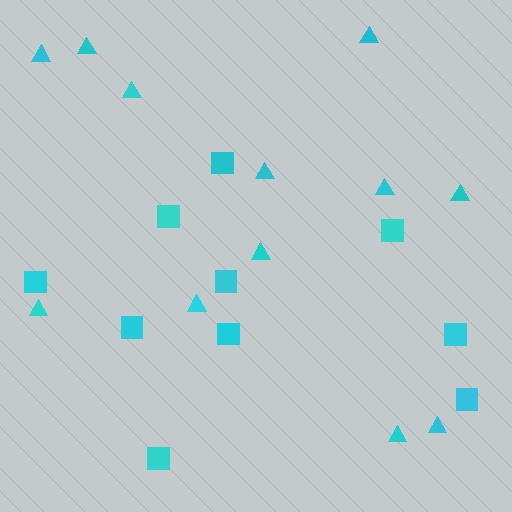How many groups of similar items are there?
There are 2 groups: one group of squares (10) and one group of triangles (12).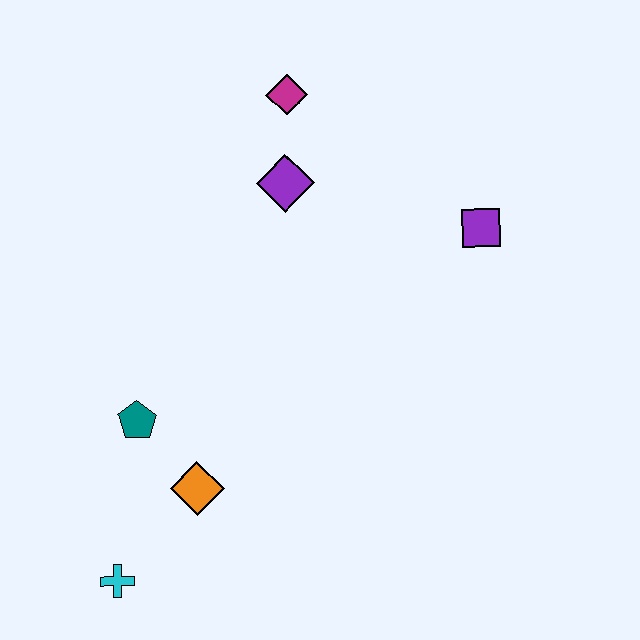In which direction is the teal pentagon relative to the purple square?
The teal pentagon is to the left of the purple square.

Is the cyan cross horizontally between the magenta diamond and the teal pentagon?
No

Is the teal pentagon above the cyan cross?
Yes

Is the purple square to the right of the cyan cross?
Yes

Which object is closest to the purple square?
The purple diamond is closest to the purple square.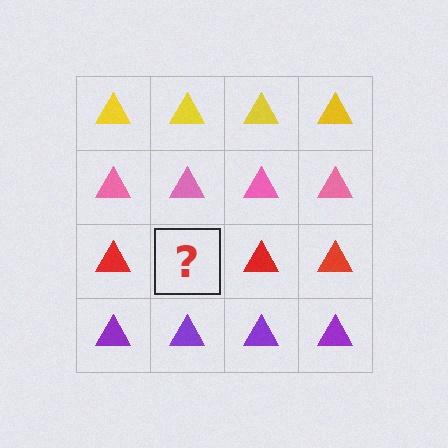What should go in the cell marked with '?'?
The missing cell should contain a red triangle.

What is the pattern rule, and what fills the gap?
The rule is that each row has a consistent color. The gap should be filled with a red triangle.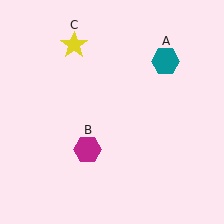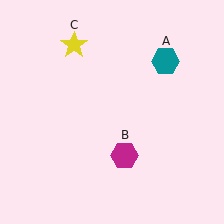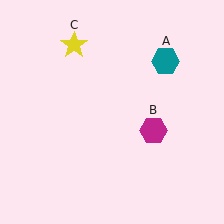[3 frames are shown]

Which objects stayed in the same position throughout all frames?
Teal hexagon (object A) and yellow star (object C) remained stationary.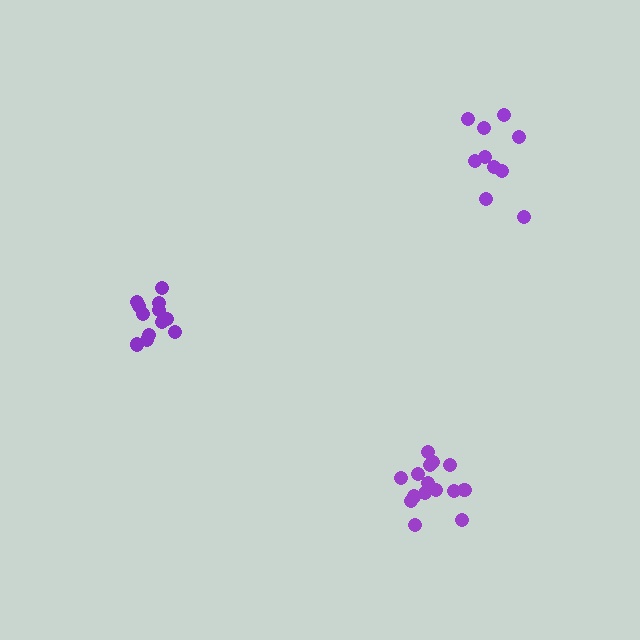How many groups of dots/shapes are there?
There are 3 groups.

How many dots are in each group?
Group 1: 15 dots, Group 2: 12 dots, Group 3: 10 dots (37 total).